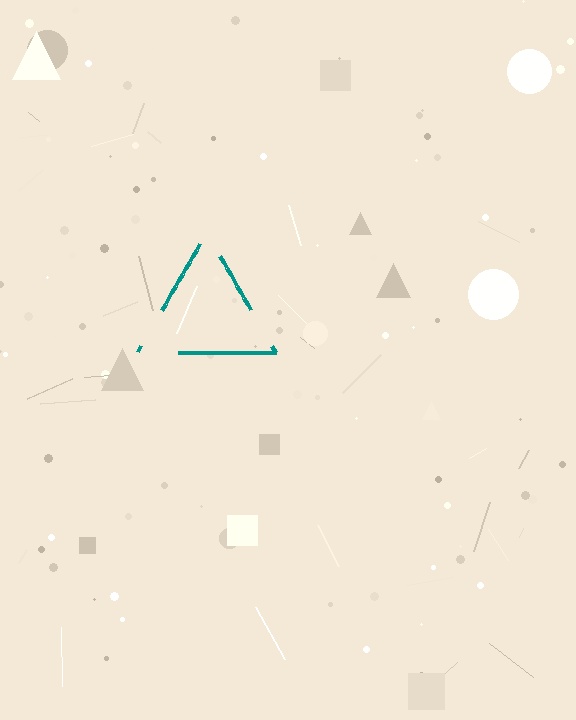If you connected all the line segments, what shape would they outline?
They would outline a triangle.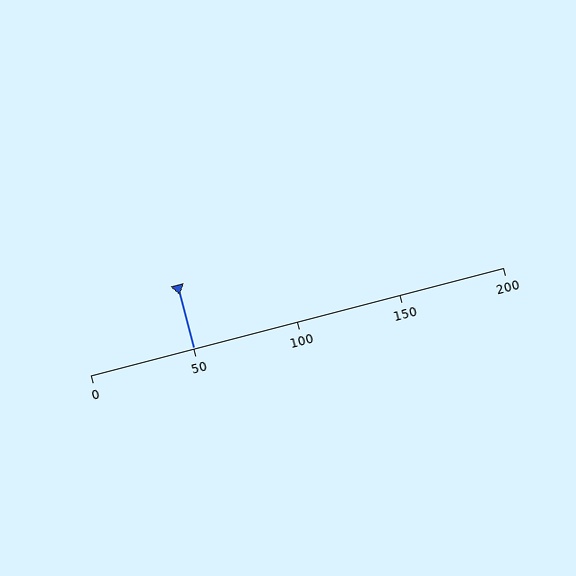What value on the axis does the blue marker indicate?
The marker indicates approximately 50.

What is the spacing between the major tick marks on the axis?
The major ticks are spaced 50 apart.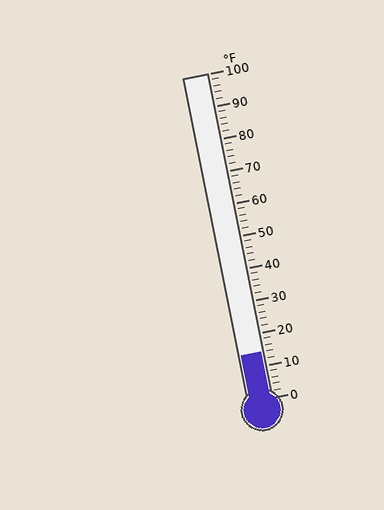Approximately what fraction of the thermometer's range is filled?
The thermometer is filled to approximately 15% of its range.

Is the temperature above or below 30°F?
The temperature is below 30°F.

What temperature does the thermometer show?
The thermometer shows approximately 14°F.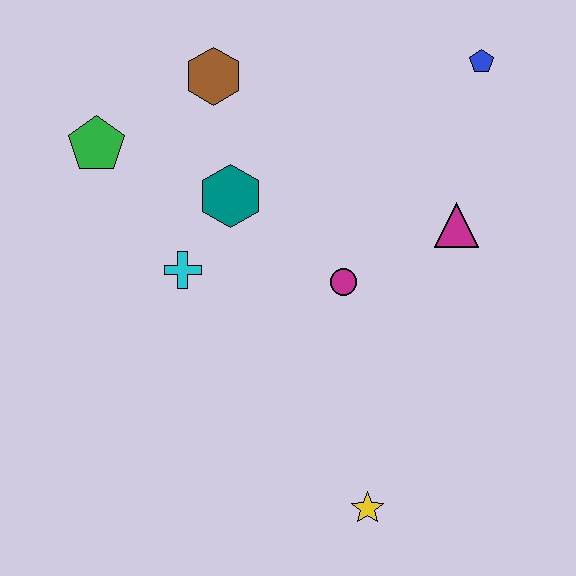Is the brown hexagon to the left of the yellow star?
Yes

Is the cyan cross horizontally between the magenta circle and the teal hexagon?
No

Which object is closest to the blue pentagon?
The magenta triangle is closest to the blue pentagon.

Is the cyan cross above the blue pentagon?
No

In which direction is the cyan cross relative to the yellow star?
The cyan cross is above the yellow star.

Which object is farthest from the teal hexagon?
The yellow star is farthest from the teal hexagon.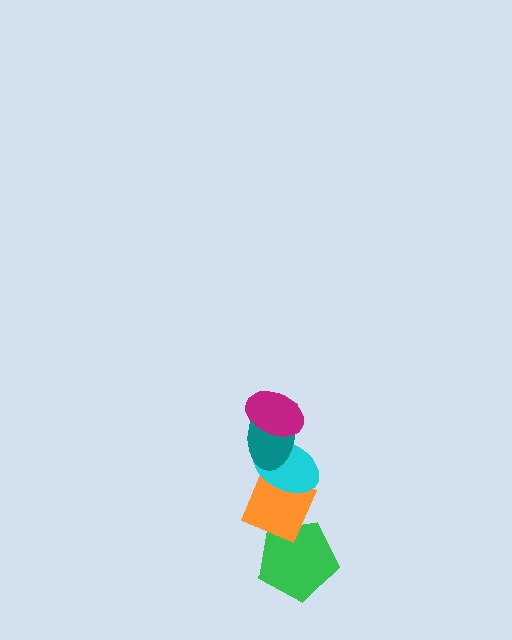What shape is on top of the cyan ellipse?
The teal ellipse is on top of the cyan ellipse.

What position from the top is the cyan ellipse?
The cyan ellipse is 3rd from the top.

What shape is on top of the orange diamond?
The cyan ellipse is on top of the orange diamond.